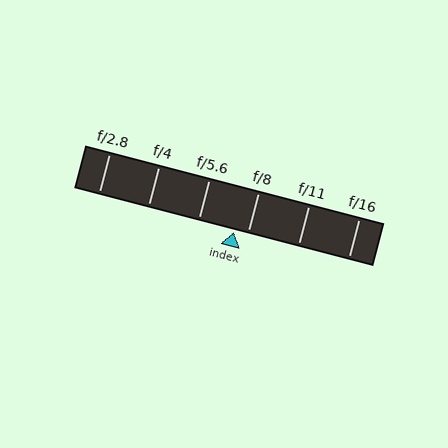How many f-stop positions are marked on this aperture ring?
There are 6 f-stop positions marked.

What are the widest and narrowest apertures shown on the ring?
The widest aperture shown is f/2.8 and the narrowest is f/16.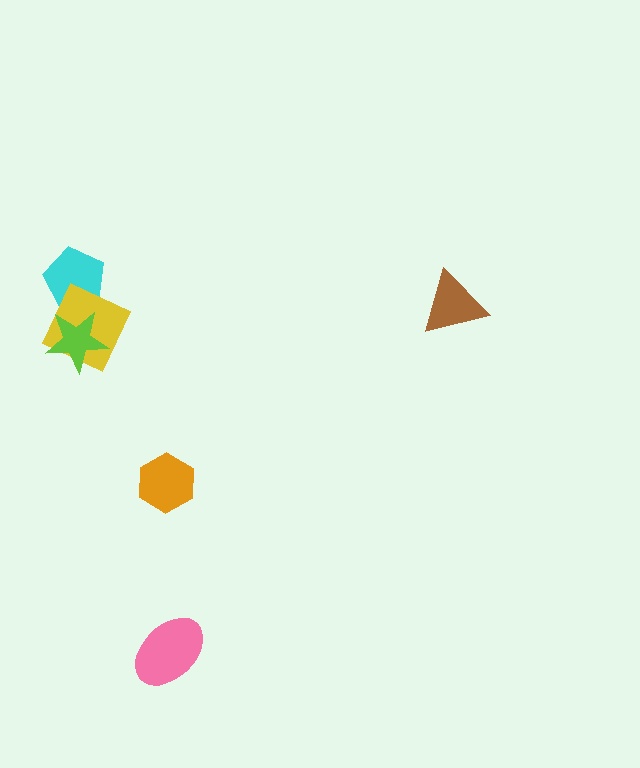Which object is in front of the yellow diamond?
The lime star is in front of the yellow diamond.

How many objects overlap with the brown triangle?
0 objects overlap with the brown triangle.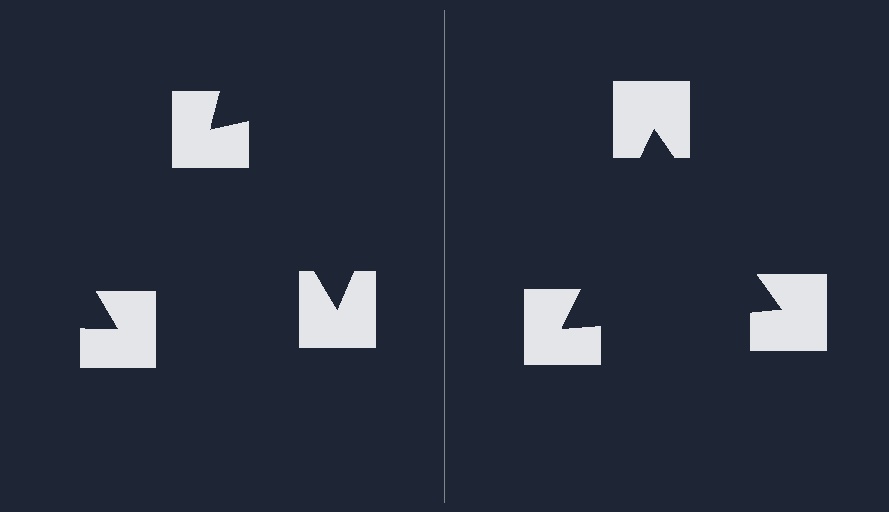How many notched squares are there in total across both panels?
6 — 3 on each side.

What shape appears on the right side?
An illusory triangle.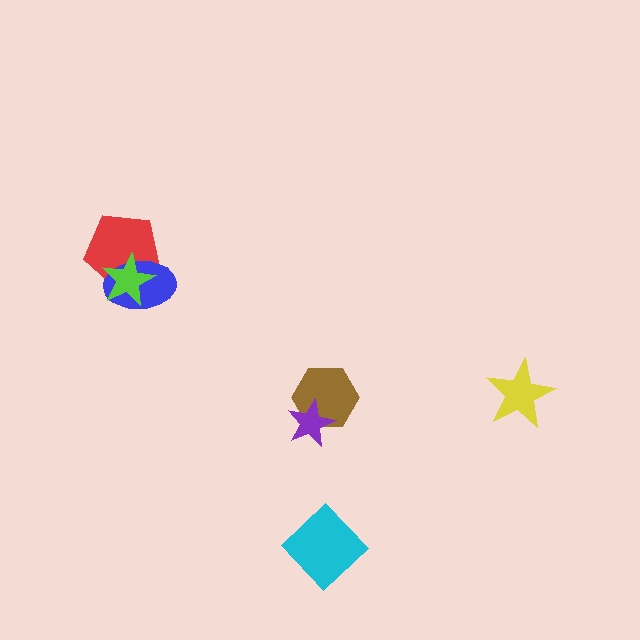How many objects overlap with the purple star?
1 object overlaps with the purple star.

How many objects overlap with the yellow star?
0 objects overlap with the yellow star.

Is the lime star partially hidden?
No, no other shape covers it.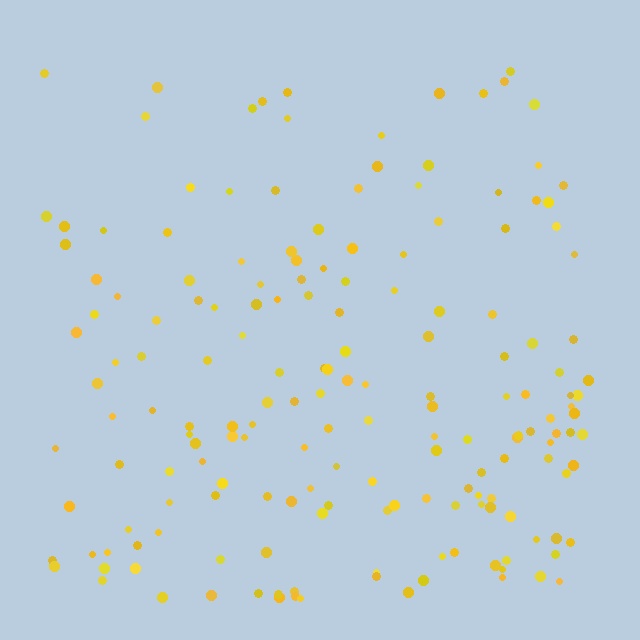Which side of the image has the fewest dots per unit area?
The top.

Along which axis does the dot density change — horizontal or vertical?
Vertical.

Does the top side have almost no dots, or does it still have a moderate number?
Still a moderate number, just noticeably fewer than the bottom.